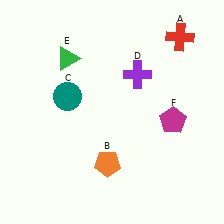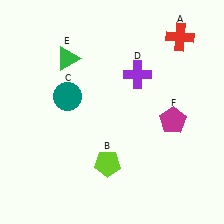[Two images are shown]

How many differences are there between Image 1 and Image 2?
There is 1 difference between the two images.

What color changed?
The pentagon (B) changed from orange in Image 1 to lime in Image 2.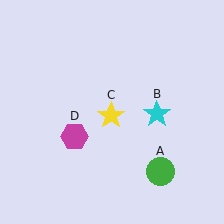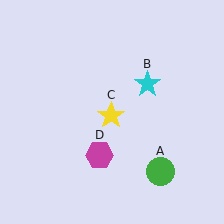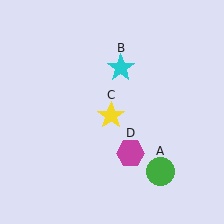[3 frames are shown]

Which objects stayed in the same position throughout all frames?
Green circle (object A) and yellow star (object C) remained stationary.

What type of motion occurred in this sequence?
The cyan star (object B), magenta hexagon (object D) rotated counterclockwise around the center of the scene.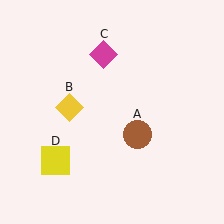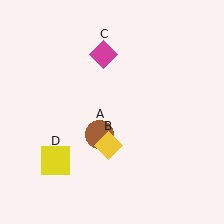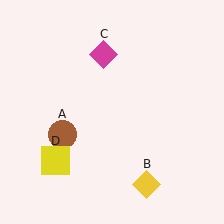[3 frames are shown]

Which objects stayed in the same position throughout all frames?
Magenta diamond (object C) and yellow square (object D) remained stationary.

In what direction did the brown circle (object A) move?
The brown circle (object A) moved left.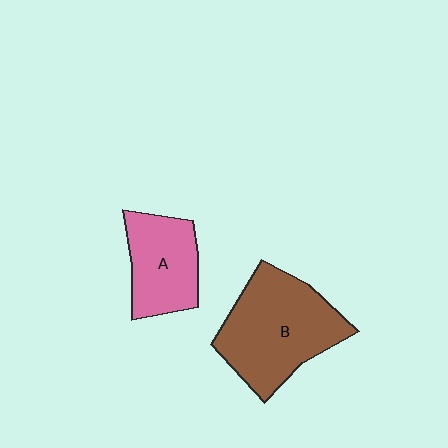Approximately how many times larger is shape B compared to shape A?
Approximately 1.6 times.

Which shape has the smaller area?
Shape A (pink).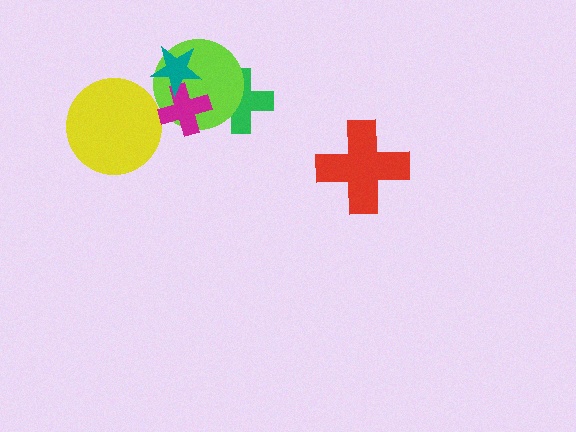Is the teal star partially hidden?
No, no other shape covers it.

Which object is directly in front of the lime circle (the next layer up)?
The magenta cross is directly in front of the lime circle.